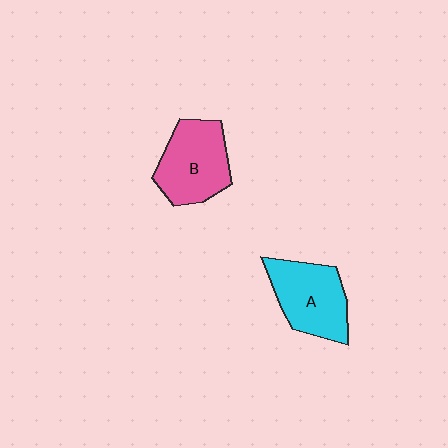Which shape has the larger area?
Shape B (pink).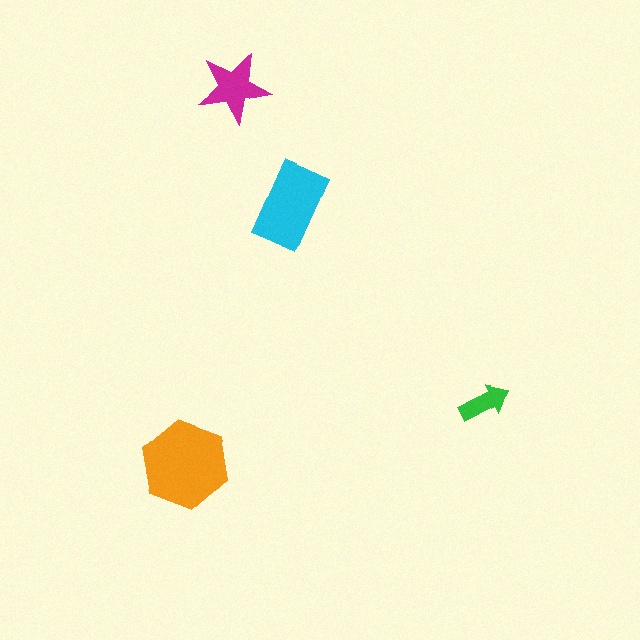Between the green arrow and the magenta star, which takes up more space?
The magenta star.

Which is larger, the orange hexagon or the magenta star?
The orange hexagon.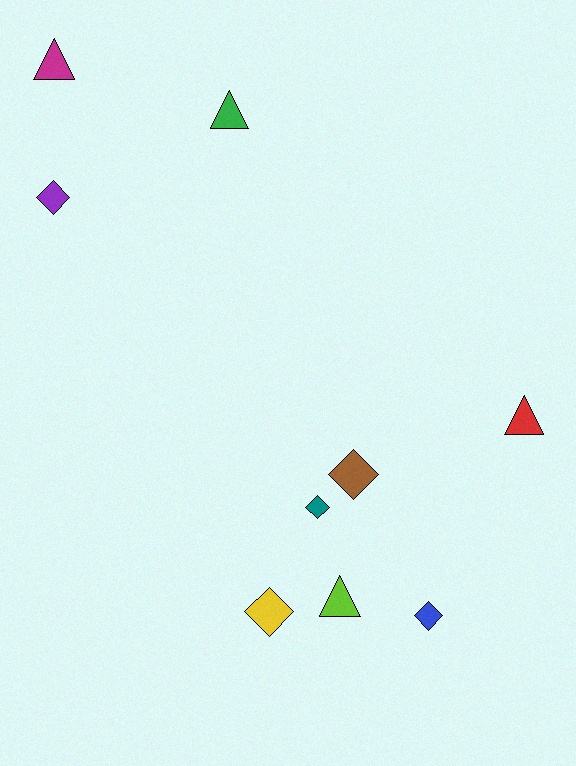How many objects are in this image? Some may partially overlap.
There are 9 objects.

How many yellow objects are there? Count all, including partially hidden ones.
There is 1 yellow object.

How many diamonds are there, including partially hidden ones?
There are 5 diamonds.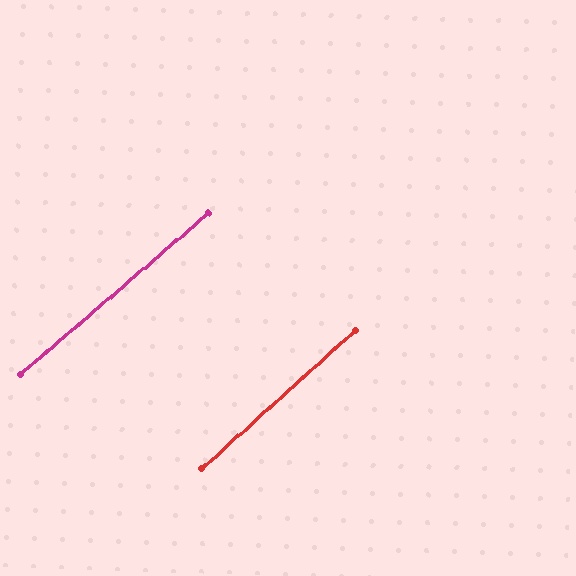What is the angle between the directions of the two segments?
Approximately 1 degree.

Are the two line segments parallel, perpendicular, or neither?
Parallel — their directions differ by only 1.3°.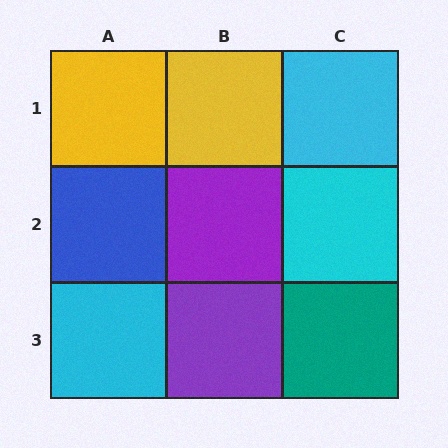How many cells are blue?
1 cell is blue.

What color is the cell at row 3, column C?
Teal.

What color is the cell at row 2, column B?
Purple.